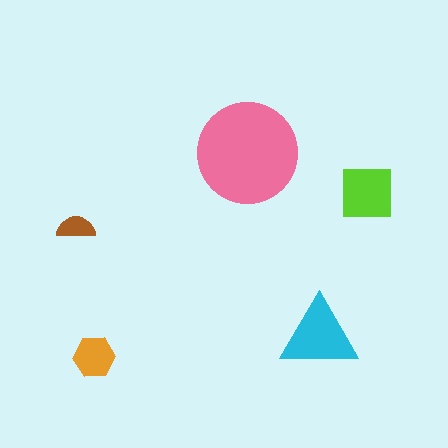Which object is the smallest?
The brown semicircle.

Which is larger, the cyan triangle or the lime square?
The cyan triangle.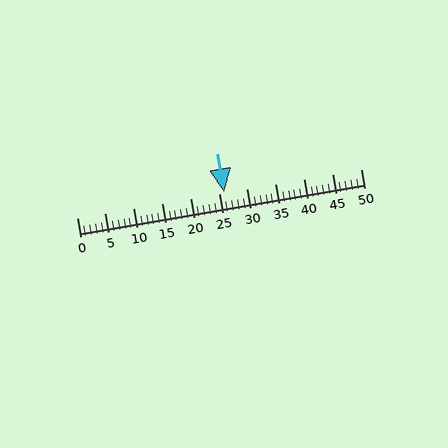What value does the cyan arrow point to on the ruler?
The cyan arrow points to approximately 26.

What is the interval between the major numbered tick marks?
The major tick marks are spaced 5 units apart.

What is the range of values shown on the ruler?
The ruler shows values from 0 to 50.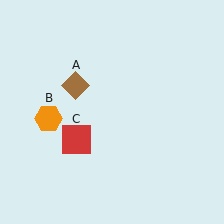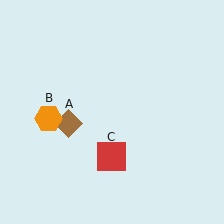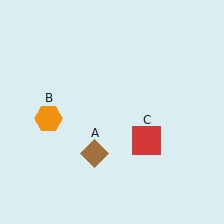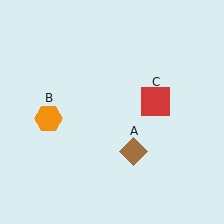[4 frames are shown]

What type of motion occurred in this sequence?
The brown diamond (object A), red square (object C) rotated counterclockwise around the center of the scene.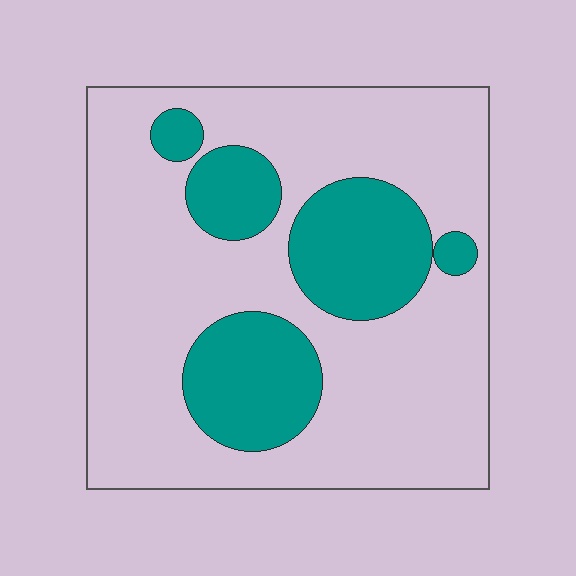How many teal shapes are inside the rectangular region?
5.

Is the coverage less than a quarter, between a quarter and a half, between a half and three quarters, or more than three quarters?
Between a quarter and a half.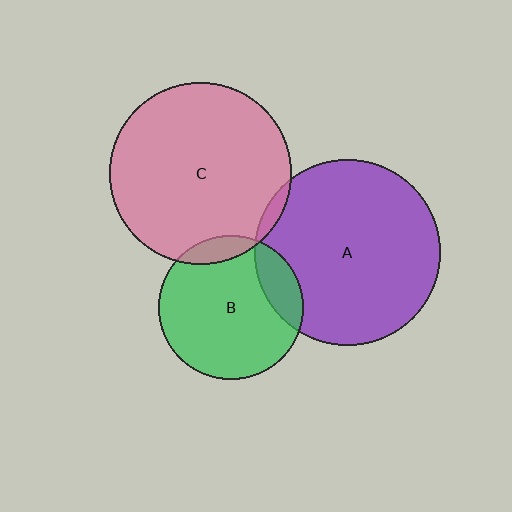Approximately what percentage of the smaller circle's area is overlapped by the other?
Approximately 5%.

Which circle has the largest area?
Circle A (purple).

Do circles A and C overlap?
Yes.